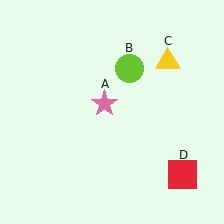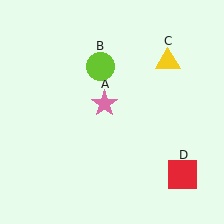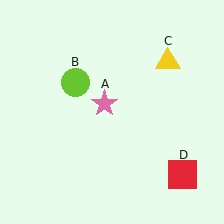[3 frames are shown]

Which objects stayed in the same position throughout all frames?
Pink star (object A) and yellow triangle (object C) and red square (object D) remained stationary.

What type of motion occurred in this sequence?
The lime circle (object B) rotated counterclockwise around the center of the scene.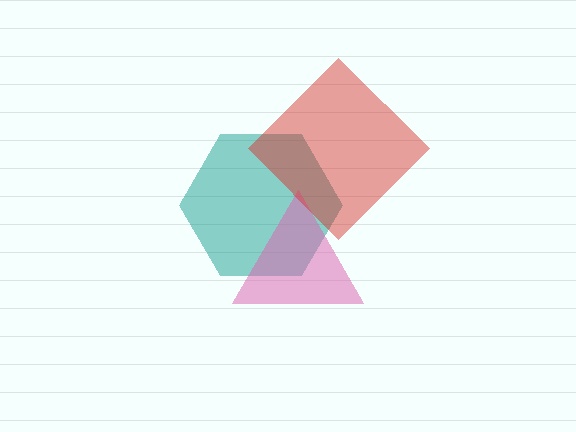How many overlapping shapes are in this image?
There are 3 overlapping shapes in the image.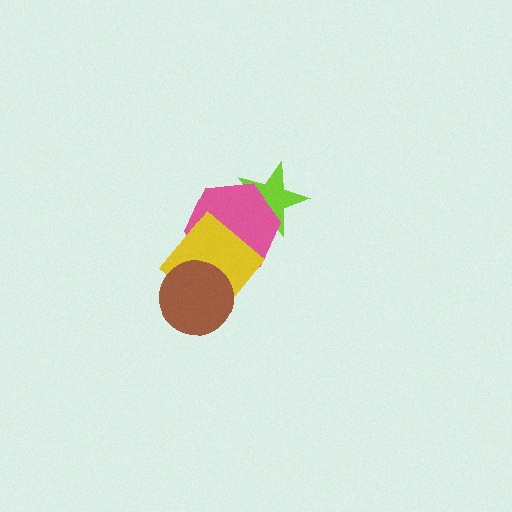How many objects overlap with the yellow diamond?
2 objects overlap with the yellow diamond.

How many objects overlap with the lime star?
1 object overlaps with the lime star.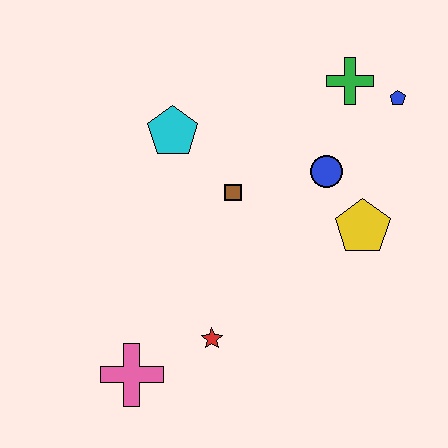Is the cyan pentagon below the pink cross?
No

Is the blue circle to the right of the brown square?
Yes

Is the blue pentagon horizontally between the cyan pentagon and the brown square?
No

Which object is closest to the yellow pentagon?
The blue circle is closest to the yellow pentagon.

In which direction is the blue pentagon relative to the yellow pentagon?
The blue pentagon is above the yellow pentagon.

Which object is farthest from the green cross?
The pink cross is farthest from the green cross.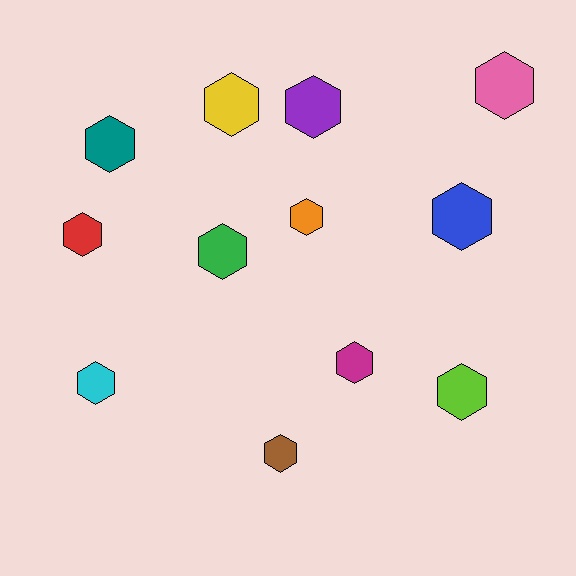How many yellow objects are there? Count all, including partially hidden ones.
There is 1 yellow object.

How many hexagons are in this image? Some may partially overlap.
There are 12 hexagons.